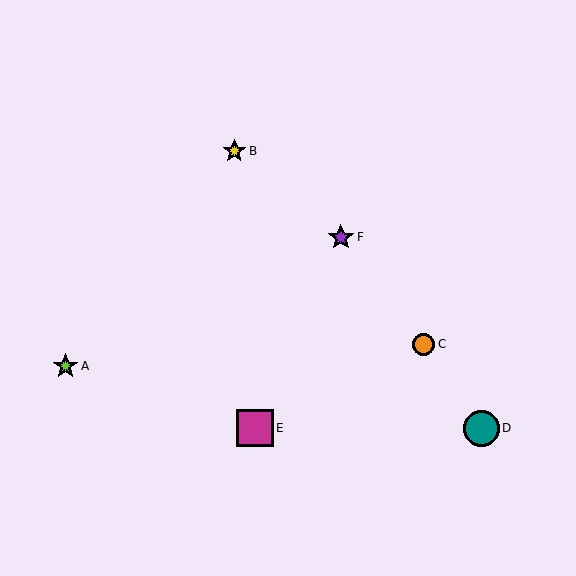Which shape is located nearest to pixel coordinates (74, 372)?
The lime star (labeled A) at (66, 366) is nearest to that location.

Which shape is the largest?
The magenta square (labeled E) is the largest.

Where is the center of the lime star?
The center of the lime star is at (66, 366).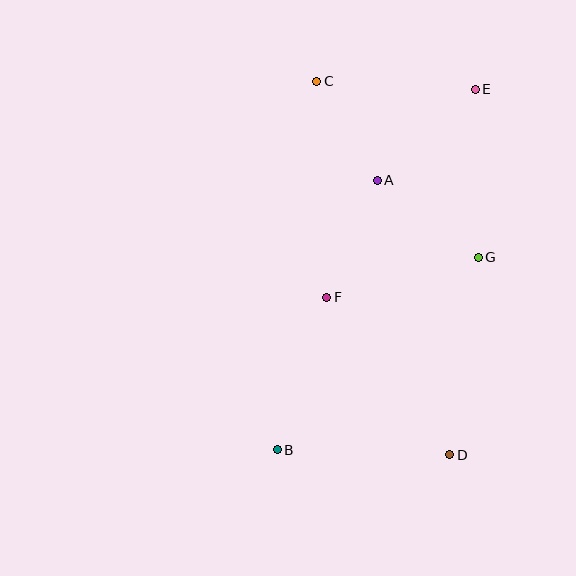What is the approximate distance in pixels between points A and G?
The distance between A and G is approximately 127 pixels.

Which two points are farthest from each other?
Points B and E are farthest from each other.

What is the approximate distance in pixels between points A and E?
The distance between A and E is approximately 134 pixels.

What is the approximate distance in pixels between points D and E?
The distance between D and E is approximately 366 pixels.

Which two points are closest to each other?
Points A and C are closest to each other.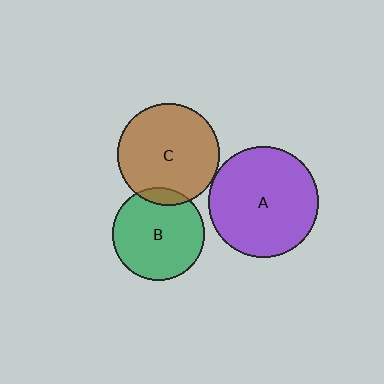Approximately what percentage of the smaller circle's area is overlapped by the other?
Approximately 10%.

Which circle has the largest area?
Circle A (purple).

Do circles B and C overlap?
Yes.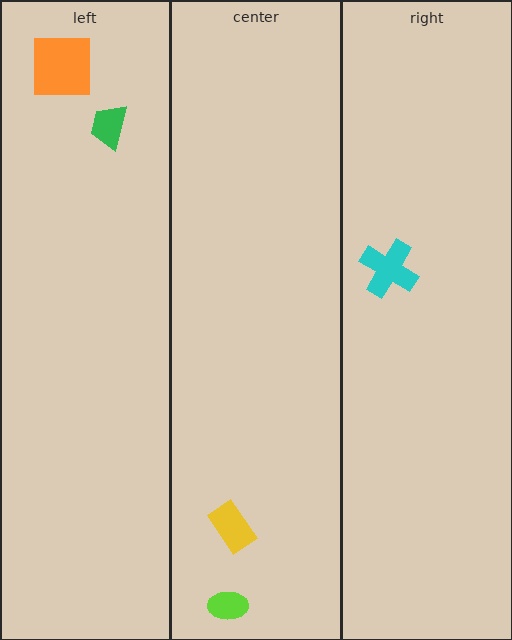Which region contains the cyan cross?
The right region.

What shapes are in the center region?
The lime ellipse, the yellow rectangle.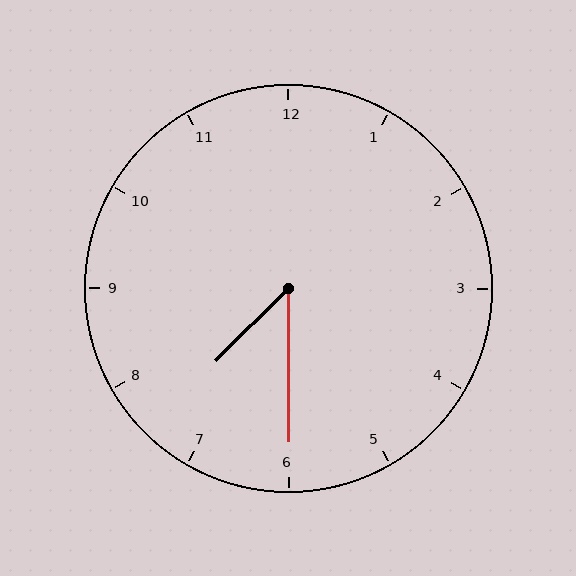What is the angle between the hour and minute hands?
Approximately 45 degrees.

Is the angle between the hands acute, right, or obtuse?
It is acute.